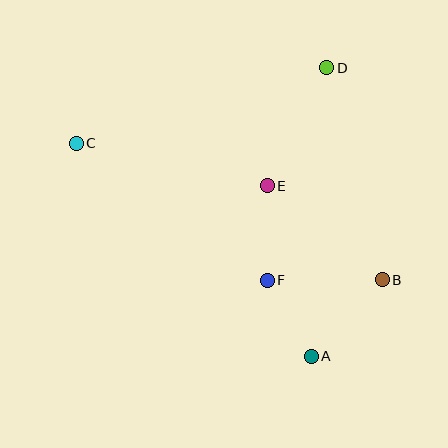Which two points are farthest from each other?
Points B and C are farthest from each other.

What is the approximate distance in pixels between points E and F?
The distance between E and F is approximately 95 pixels.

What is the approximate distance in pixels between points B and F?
The distance between B and F is approximately 115 pixels.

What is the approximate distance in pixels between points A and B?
The distance between A and B is approximately 104 pixels.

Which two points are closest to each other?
Points A and F are closest to each other.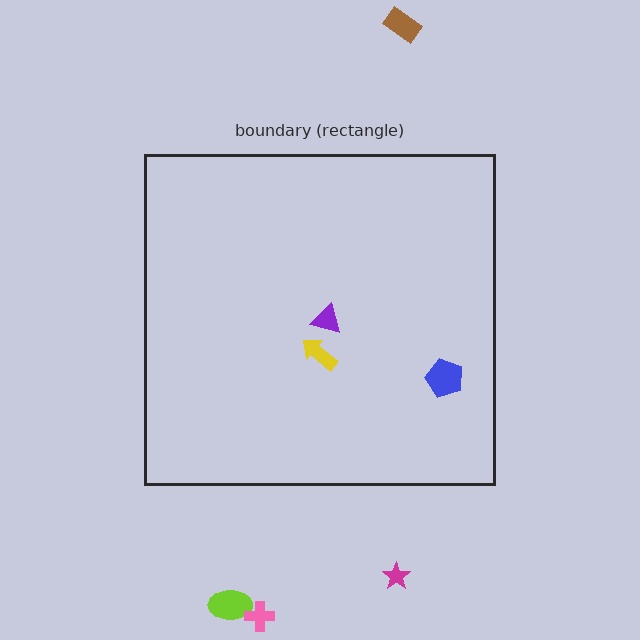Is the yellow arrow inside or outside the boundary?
Inside.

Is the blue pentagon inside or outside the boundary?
Inside.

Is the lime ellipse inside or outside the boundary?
Outside.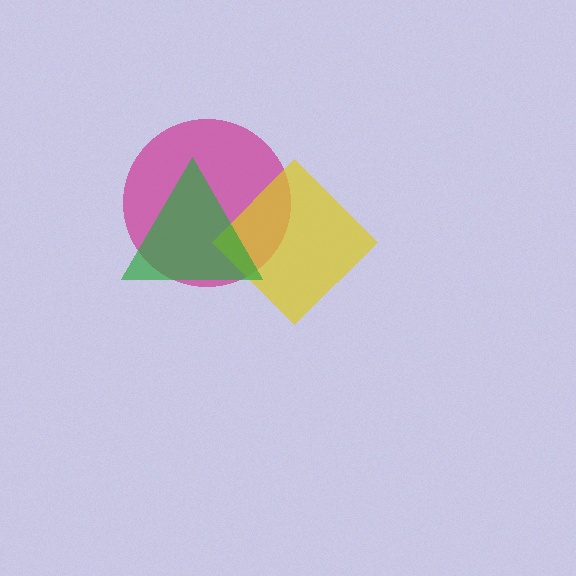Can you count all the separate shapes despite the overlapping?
Yes, there are 3 separate shapes.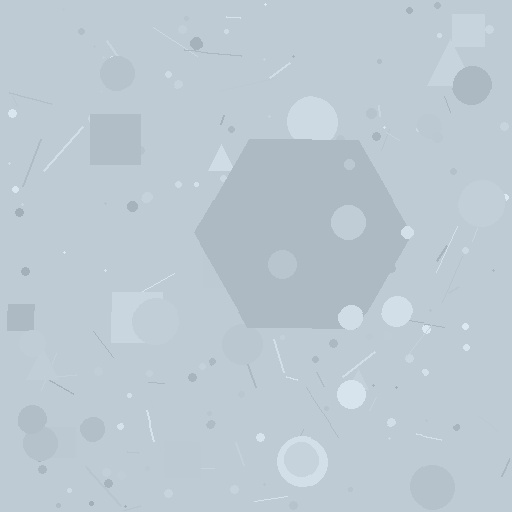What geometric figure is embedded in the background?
A hexagon is embedded in the background.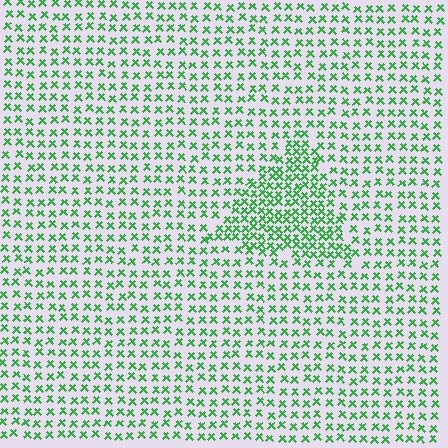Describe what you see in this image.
The image contains small green elements arranged at two different densities. A triangle-shaped region is visible where the elements are more densely packed than the surrounding area.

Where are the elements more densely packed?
The elements are more densely packed inside the triangle boundary.